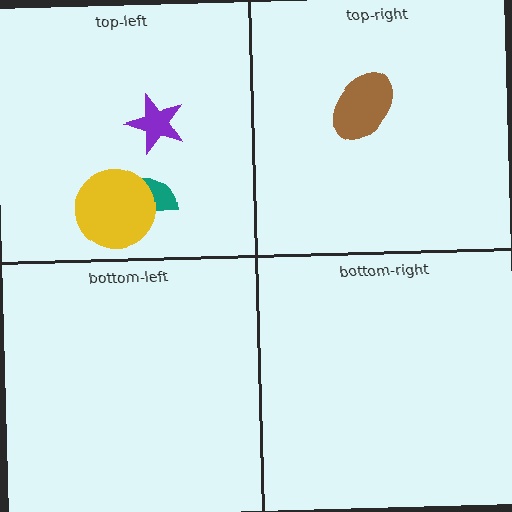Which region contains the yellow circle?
The top-left region.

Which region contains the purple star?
The top-left region.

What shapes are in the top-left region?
The teal semicircle, the yellow circle, the purple star.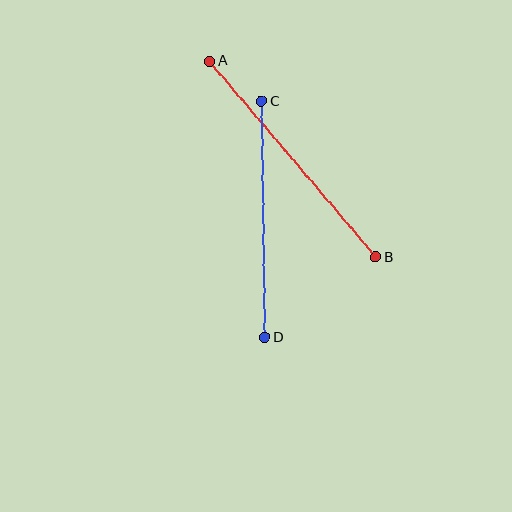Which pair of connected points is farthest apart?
Points A and B are farthest apart.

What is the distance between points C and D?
The distance is approximately 236 pixels.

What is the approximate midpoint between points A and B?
The midpoint is at approximately (293, 159) pixels.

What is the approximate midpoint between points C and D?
The midpoint is at approximately (263, 219) pixels.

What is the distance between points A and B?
The distance is approximately 257 pixels.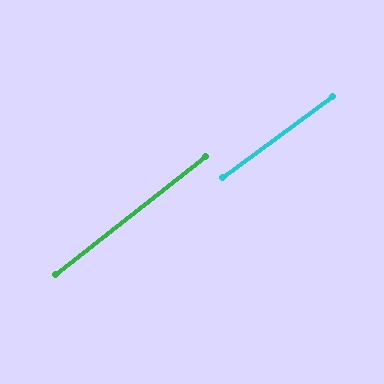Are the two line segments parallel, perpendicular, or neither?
Parallel — their directions differ by only 1.7°.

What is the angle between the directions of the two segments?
Approximately 2 degrees.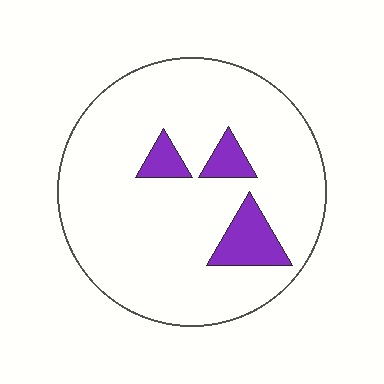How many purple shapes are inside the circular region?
3.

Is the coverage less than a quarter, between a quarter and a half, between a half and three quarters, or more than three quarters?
Less than a quarter.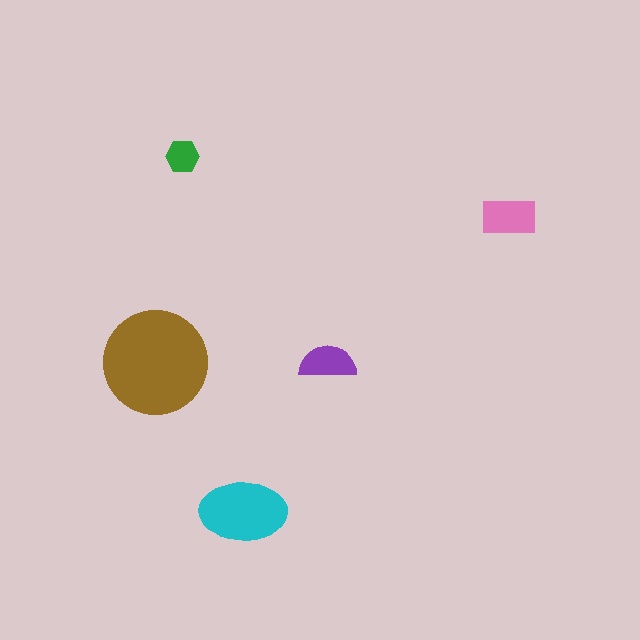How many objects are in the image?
There are 5 objects in the image.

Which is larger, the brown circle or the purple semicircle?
The brown circle.